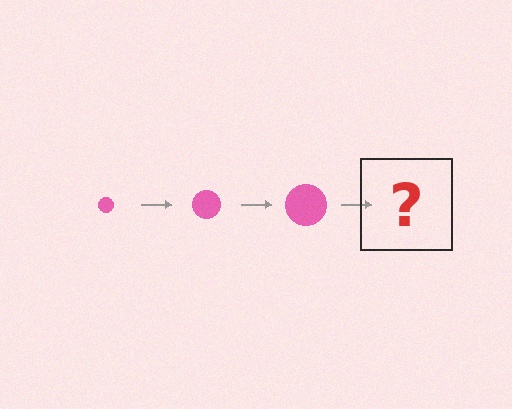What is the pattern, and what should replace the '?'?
The pattern is that the circle gets progressively larger each step. The '?' should be a pink circle, larger than the previous one.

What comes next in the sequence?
The next element should be a pink circle, larger than the previous one.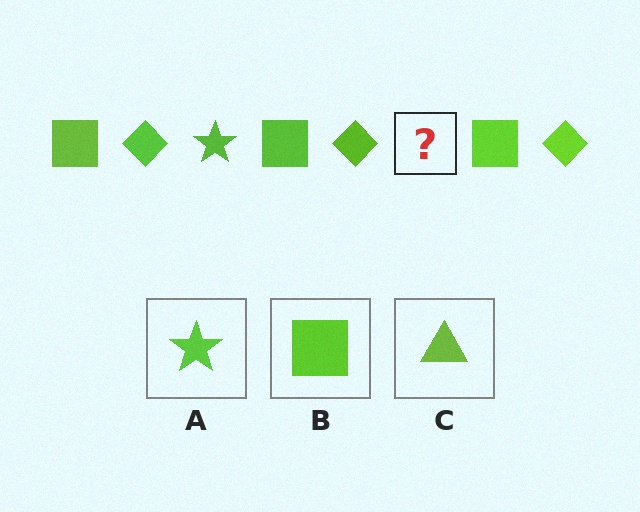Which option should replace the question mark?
Option A.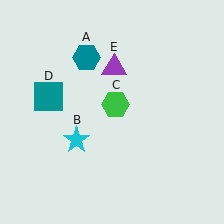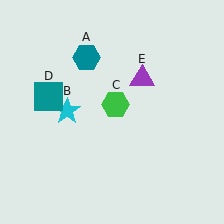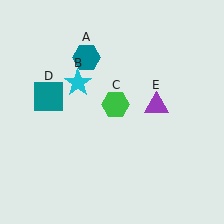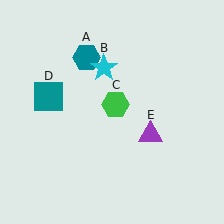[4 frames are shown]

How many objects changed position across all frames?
2 objects changed position: cyan star (object B), purple triangle (object E).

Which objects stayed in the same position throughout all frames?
Teal hexagon (object A) and green hexagon (object C) and teal square (object D) remained stationary.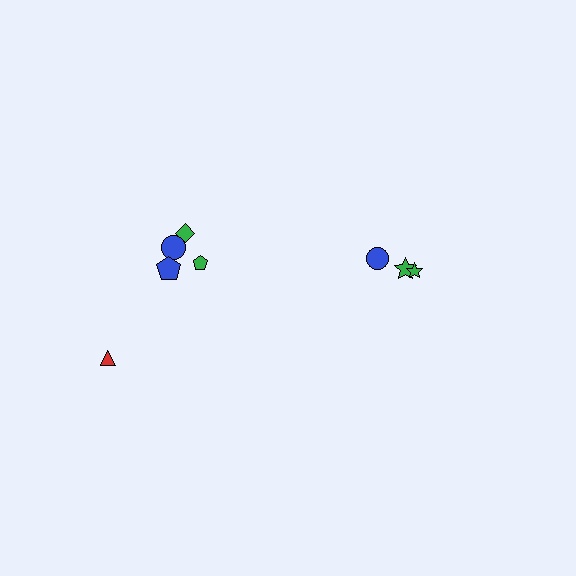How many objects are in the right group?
There are 3 objects.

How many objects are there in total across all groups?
There are 8 objects.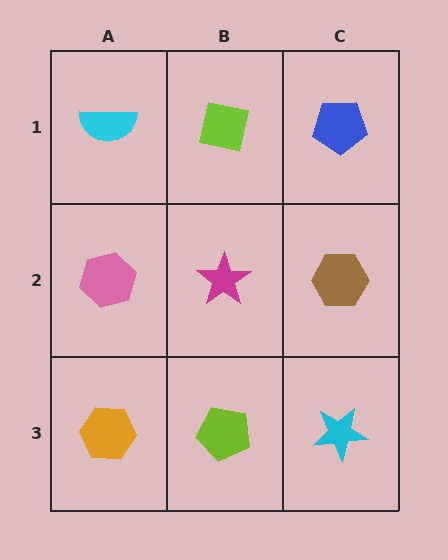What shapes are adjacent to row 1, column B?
A magenta star (row 2, column B), a cyan semicircle (row 1, column A), a blue pentagon (row 1, column C).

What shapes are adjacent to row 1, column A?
A pink hexagon (row 2, column A), a lime square (row 1, column B).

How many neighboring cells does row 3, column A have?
2.